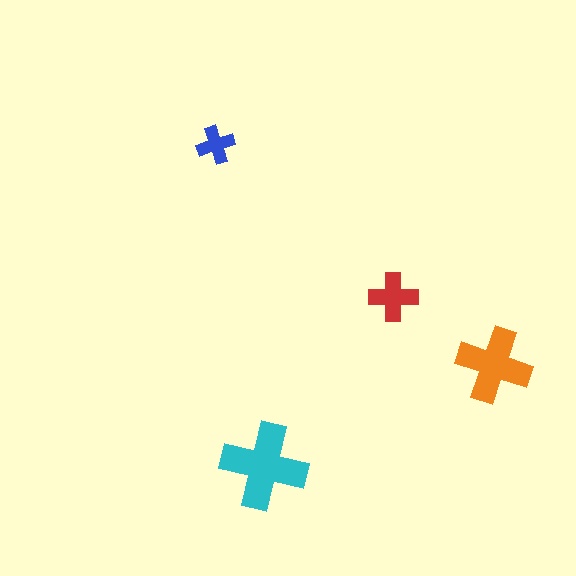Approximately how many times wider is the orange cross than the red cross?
About 1.5 times wider.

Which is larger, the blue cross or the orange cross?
The orange one.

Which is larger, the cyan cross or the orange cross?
The cyan one.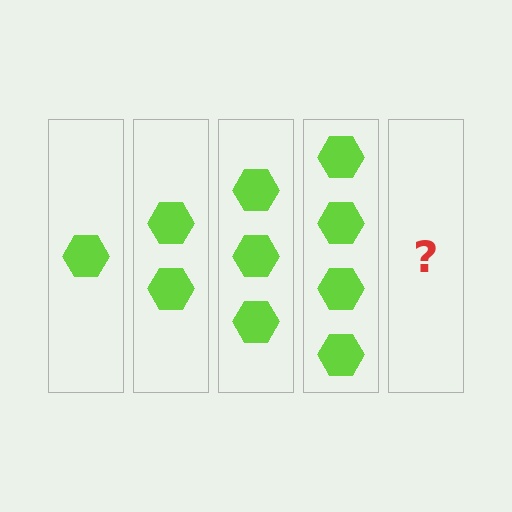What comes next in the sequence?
The next element should be 5 hexagons.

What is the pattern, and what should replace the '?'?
The pattern is that each step adds one more hexagon. The '?' should be 5 hexagons.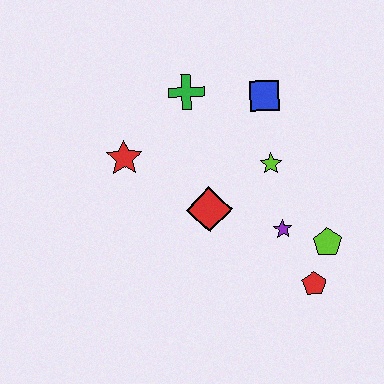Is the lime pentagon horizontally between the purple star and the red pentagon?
No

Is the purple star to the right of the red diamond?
Yes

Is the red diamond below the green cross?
Yes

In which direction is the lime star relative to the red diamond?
The lime star is to the right of the red diamond.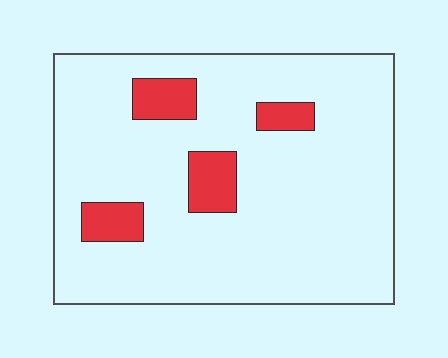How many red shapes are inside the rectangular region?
4.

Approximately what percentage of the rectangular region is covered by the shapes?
Approximately 10%.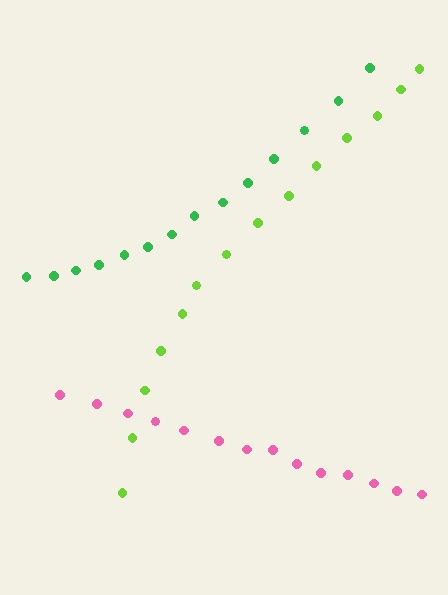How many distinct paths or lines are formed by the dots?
There are 3 distinct paths.